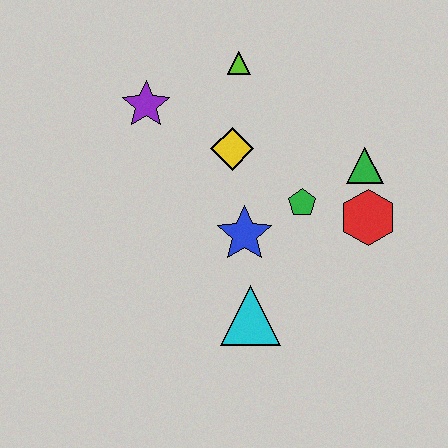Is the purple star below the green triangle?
No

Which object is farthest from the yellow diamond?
The cyan triangle is farthest from the yellow diamond.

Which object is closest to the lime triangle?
The yellow diamond is closest to the lime triangle.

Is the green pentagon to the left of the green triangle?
Yes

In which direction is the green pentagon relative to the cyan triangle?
The green pentagon is above the cyan triangle.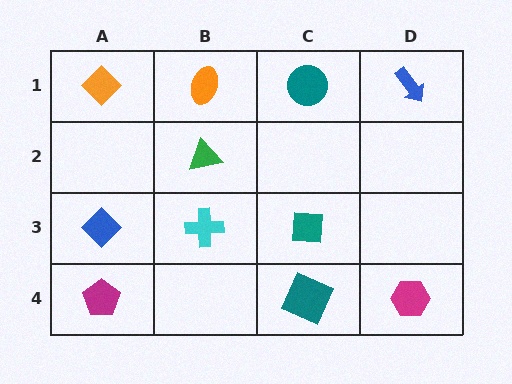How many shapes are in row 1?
4 shapes.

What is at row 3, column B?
A cyan cross.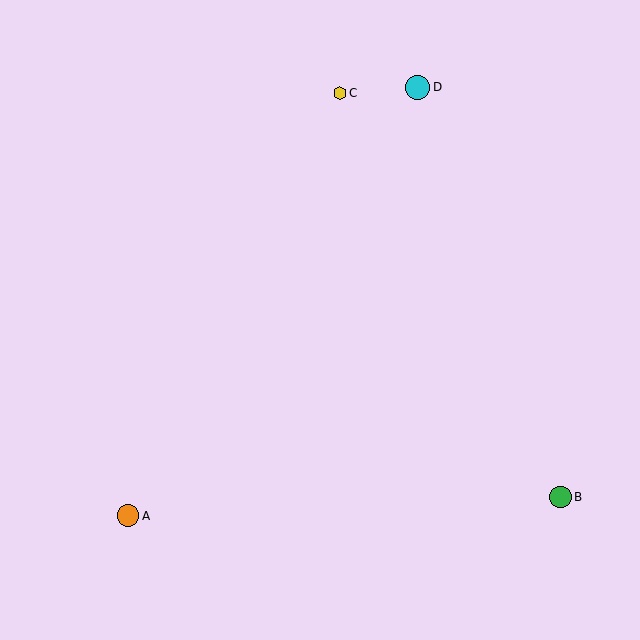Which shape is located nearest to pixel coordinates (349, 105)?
The yellow hexagon (labeled C) at (340, 93) is nearest to that location.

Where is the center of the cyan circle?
The center of the cyan circle is at (418, 87).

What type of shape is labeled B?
Shape B is a green circle.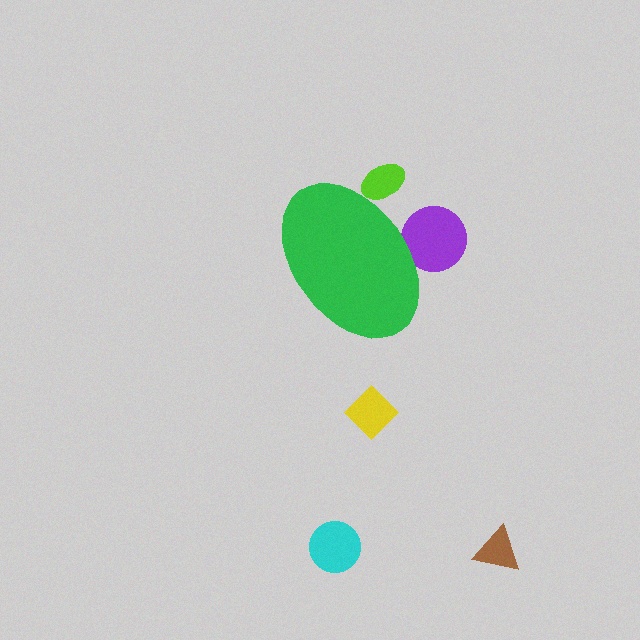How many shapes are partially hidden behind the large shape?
2 shapes are partially hidden.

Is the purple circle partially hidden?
Yes, the purple circle is partially hidden behind the green ellipse.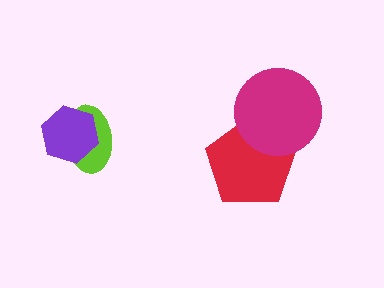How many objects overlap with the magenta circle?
1 object overlaps with the magenta circle.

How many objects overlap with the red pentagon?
1 object overlaps with the red pentagon.